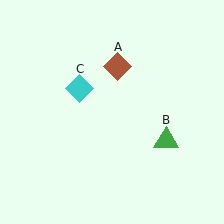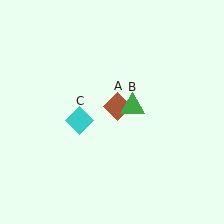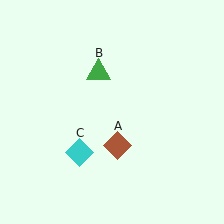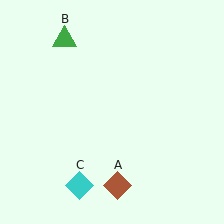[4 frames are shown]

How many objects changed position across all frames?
3 objects changed position: brown diamond (object A), green triangle (object B), cyan diamond (object C).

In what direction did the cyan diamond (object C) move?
The cyan diamond (object C) moved down.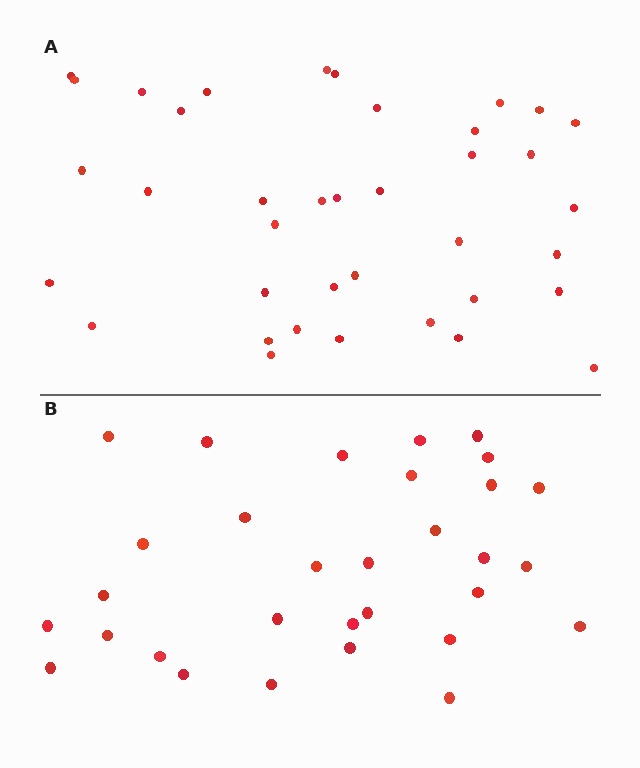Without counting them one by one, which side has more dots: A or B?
Region A (the top region) has more dots.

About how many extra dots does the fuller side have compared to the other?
Region A has roughly 8 or so more dots than region B.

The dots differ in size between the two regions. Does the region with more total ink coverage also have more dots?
No. Region B has more total ink coverage because its dots are larger, but region A actually contains more individual dots. Total area can be misleading — the number of items is what matters here.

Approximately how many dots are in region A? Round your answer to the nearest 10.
About 40 dots. (The exact count is 38, which rounds to 40.)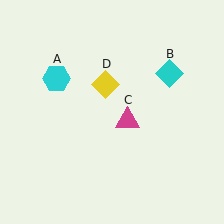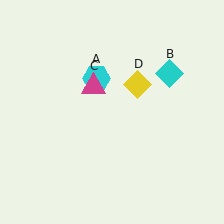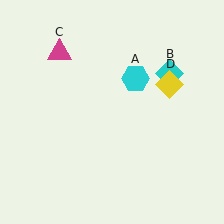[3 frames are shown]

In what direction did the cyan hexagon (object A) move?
The cyan hexagon (object A) moved right.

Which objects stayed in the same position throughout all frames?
Cyan diamond (object B) remained stationary.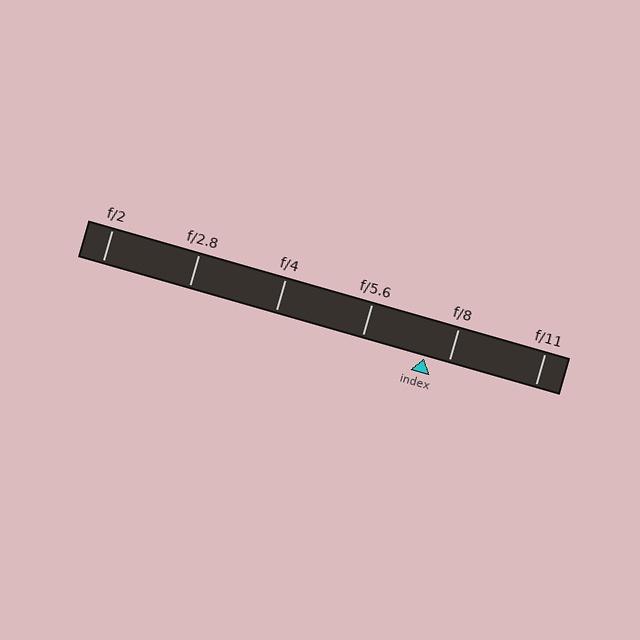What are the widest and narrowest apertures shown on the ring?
The widest aperture shown is f/2 and the narrowest is f/11.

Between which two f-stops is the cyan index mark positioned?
The index mark is between f/5.6 and f/8.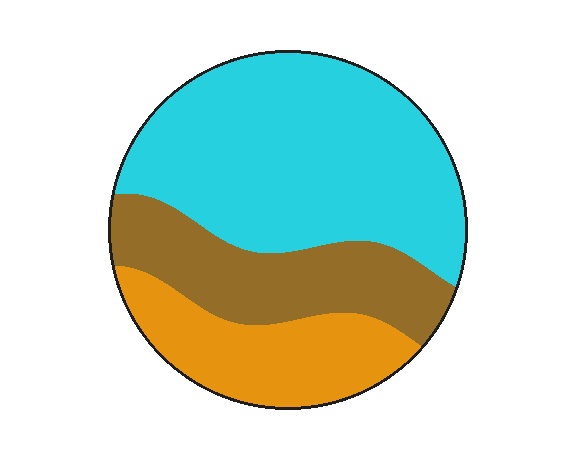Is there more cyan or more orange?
Cyan.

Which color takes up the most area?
Cyan, at roughly 55%.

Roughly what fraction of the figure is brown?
Brown covers 25% of the figure.